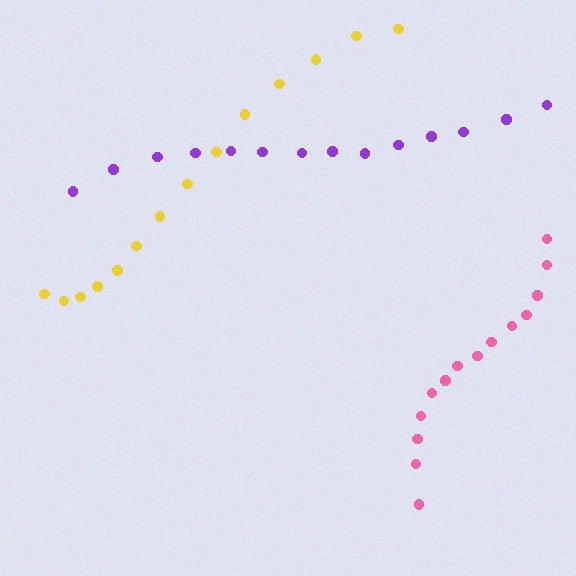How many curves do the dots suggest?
There are 3 distinct paths.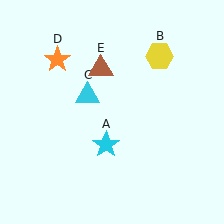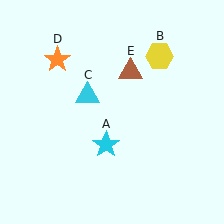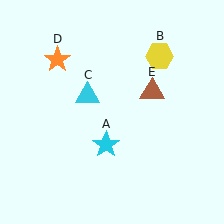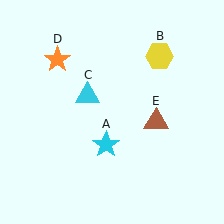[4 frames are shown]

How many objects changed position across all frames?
1 object changed position: brown triangle (object E).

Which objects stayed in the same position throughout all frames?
Cyan star (object A) and yellow hexagon (object B) and cyan triangle (object C) and orange star (object D) remained stationary.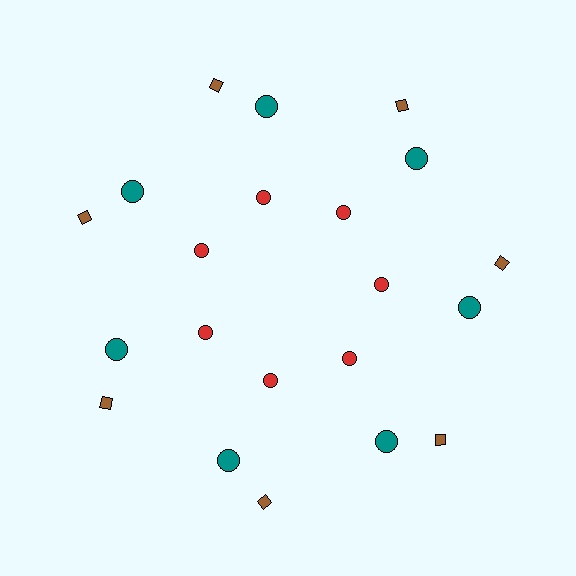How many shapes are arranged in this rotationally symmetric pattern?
There are 21 shapes, arranged in 7 groups of 3.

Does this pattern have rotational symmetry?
Yes, this pattern has 7-fold rotational symmetry. It looks the same after rotating 51 degrees around the center.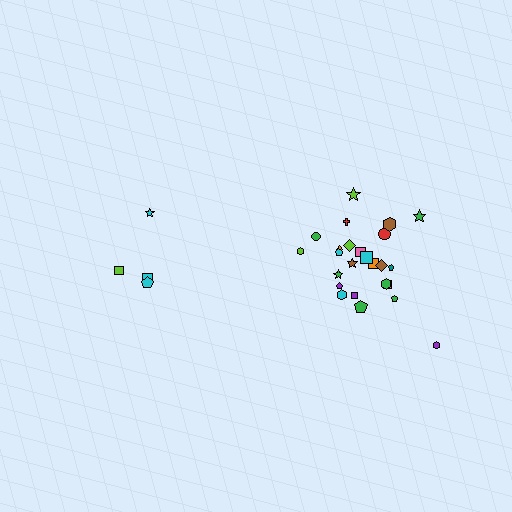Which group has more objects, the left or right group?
The right group.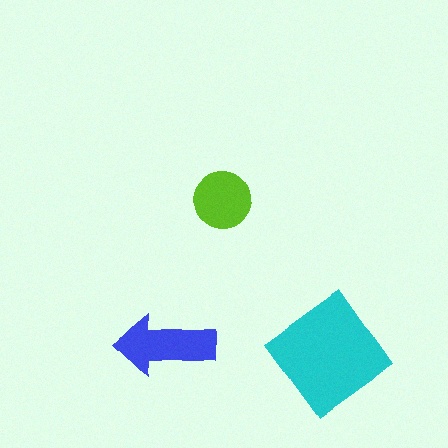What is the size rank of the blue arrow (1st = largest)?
2nd.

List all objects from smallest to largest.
The lime circle, the blue arrow, the cyan diamond.